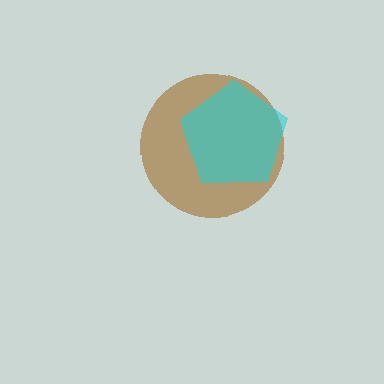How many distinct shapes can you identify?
There are 2 distinct shapes: a brown circle, a cyan pentagon.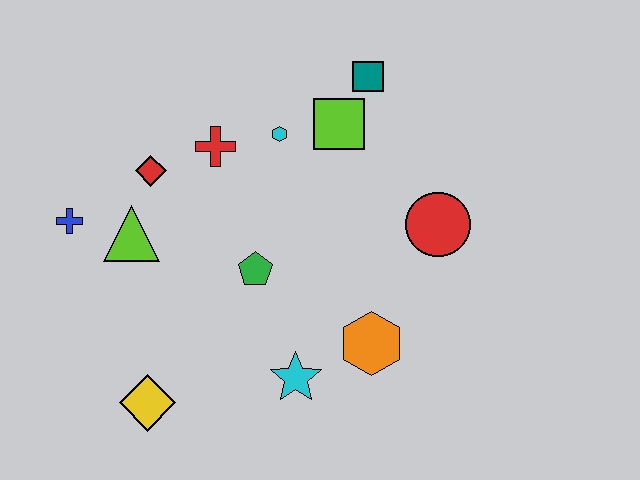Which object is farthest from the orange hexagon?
The blue cross is farthest from the orange hexagon.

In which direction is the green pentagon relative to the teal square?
The green pentagon is below the teal square.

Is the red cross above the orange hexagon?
Yes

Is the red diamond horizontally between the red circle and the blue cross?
Yes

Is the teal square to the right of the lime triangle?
Yes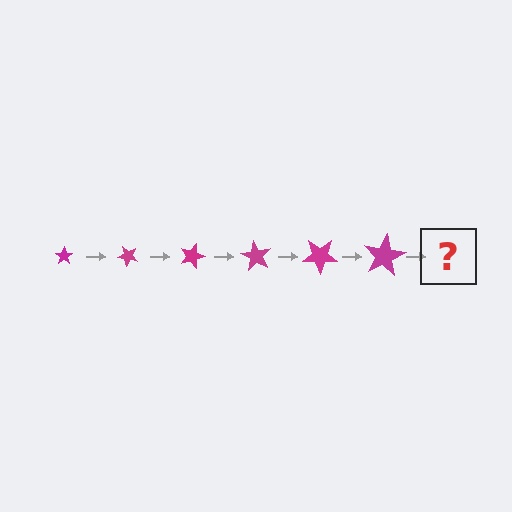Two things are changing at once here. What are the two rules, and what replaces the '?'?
The two rules are that the star grows larger each step and it rotates 45 degrees each step. The '?' should be a star, larger than the previous one and rotated 270 degrees from the start.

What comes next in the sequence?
The next element should be a star, larger than the previous one and rotated 270 degrees from the start.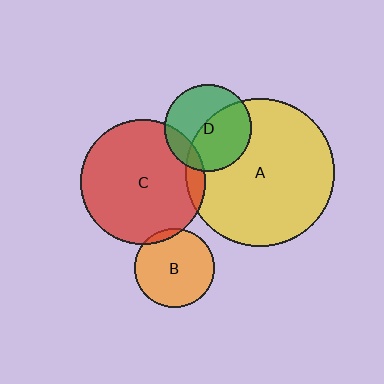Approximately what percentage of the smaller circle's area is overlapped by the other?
Approximately 15%.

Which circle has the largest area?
Circle A (yellow).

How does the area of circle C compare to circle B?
Approximately 2.5 times.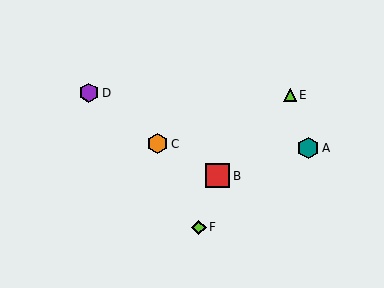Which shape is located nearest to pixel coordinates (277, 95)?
The lime triangle (labeled E) at (290, 95) is nearest to that location.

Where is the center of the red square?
The center of the red square is at (218, 176).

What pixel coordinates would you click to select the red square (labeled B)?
Click at (218, 176) to select the red square B.